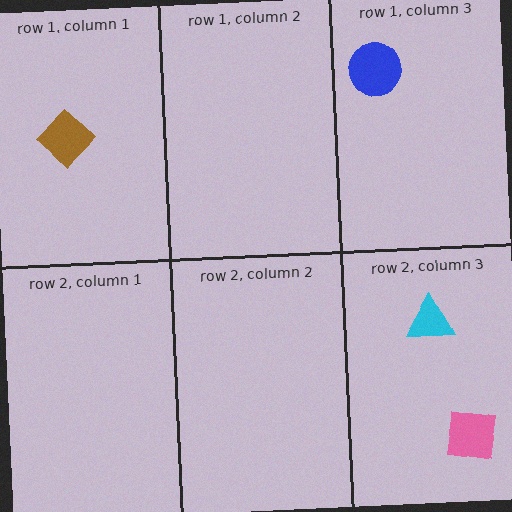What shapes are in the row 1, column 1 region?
The brown diamond.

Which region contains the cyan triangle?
The row 2, column 3 region.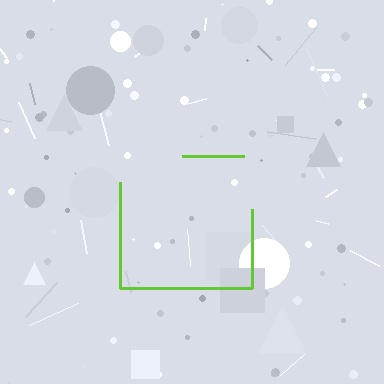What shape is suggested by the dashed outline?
The dashed outline suggests a square.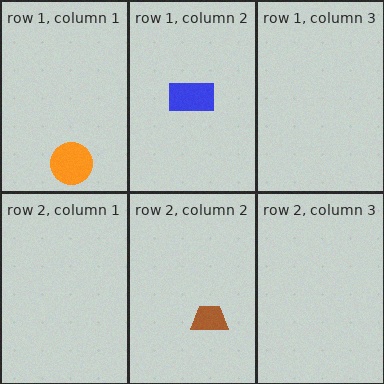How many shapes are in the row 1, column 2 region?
1.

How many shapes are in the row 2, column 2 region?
1.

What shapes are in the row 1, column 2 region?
The blue rectangle.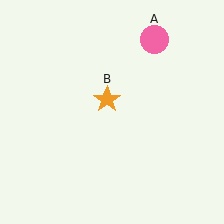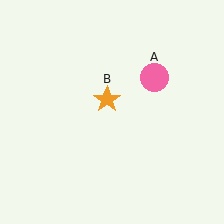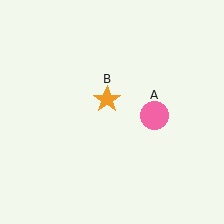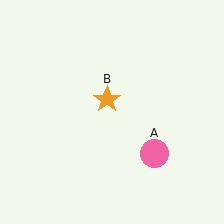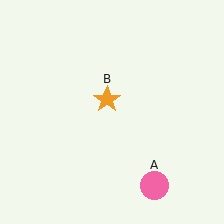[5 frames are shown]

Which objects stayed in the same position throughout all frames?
Orange star (object B) remained stationary.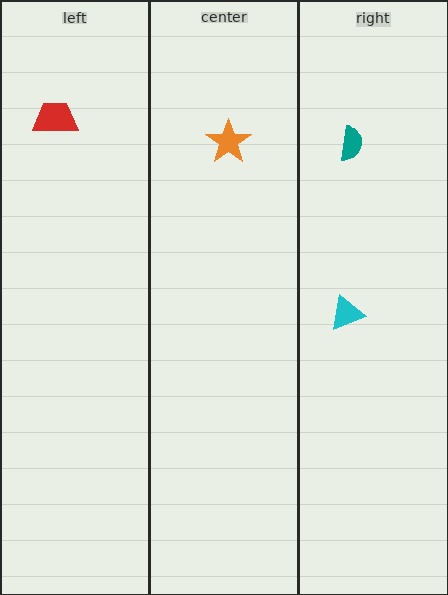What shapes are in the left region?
The red trapezoid.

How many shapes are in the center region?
1.